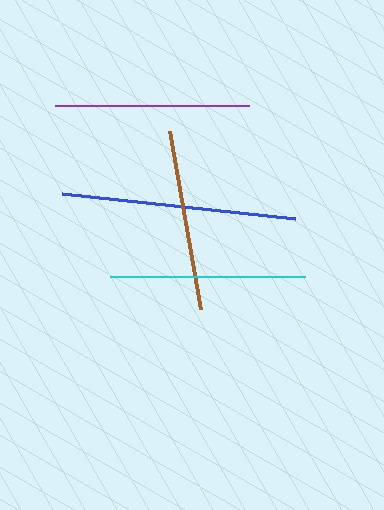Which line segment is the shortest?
The brown line is the shortest at approximately 180 pixels.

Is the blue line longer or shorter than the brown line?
The blue line is longer than the brown line.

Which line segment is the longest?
The blue line is the longest at approximately 234 pixels.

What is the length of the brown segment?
The brown segment is approximately 180 pixels long.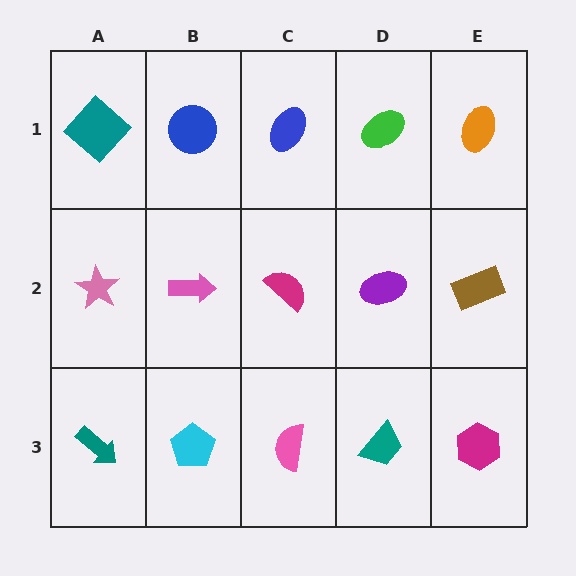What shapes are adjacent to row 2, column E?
An orange ellipse (row 1, column E), a magenta hexagon (row 3, column E), a purple ellipse (row 2, column D).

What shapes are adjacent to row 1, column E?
A brown rectangle (row 2, column E), a green ellipse (row 1, column D).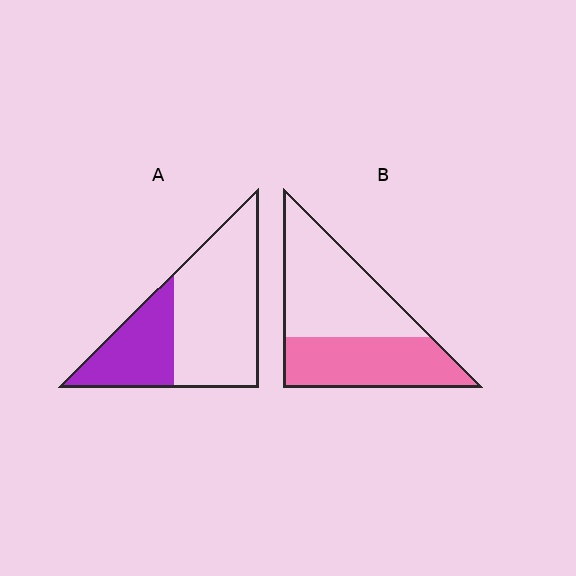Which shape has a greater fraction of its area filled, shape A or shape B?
Shape B.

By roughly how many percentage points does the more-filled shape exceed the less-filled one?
By roughly 10 percentage points (B over A).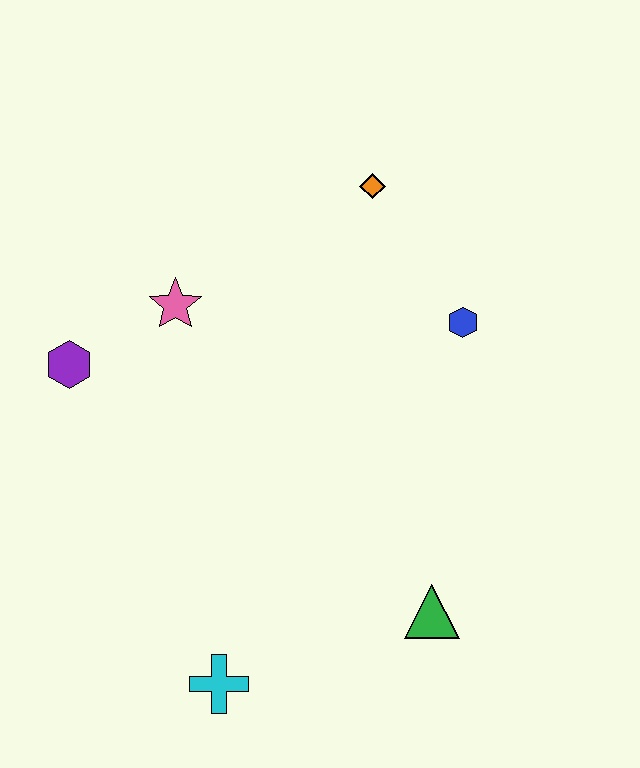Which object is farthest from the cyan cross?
The orange diamond is farthest from the cyan cross.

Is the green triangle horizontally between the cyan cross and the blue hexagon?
Yes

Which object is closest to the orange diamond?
The blue hexagon is closest to the orange diamond.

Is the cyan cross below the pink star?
Yes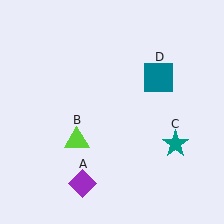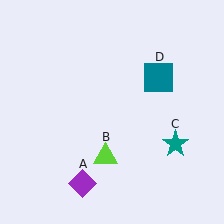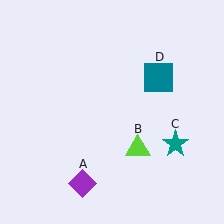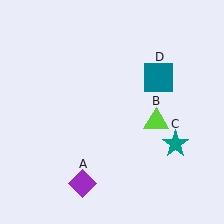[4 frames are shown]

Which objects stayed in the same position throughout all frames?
Purple diamond (object A) and teal star (object C) and teal square (object D) remained stationary.